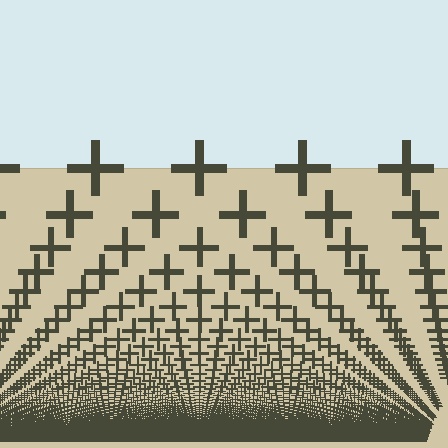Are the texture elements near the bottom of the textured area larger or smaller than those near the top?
Smaller. The gradient is inverted — elements near the bottom are smaller and denser.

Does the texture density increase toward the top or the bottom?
Density increases toward the bottom.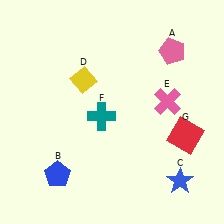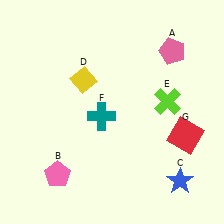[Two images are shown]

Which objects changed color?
B changed from blue to pink. E changed from pink to lime.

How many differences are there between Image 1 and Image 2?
There are 2 differences between the two images.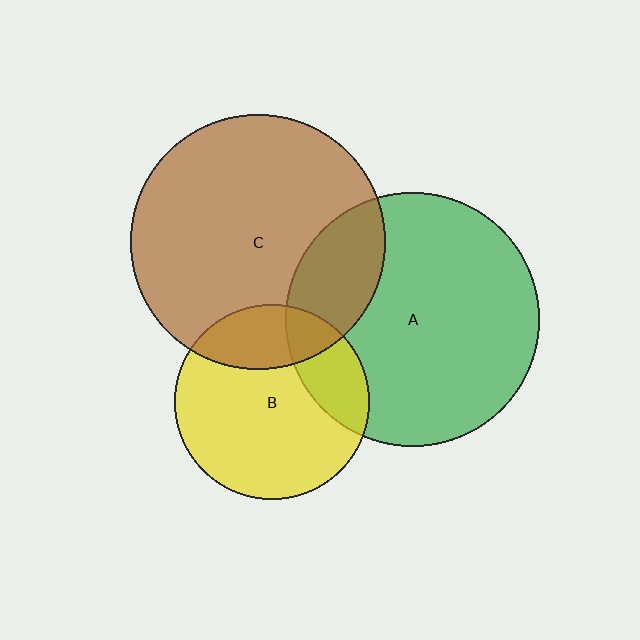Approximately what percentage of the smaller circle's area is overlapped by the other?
Approximately 25%.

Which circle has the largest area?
Circle C (brown).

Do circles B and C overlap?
Yes.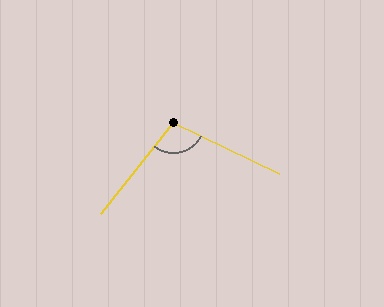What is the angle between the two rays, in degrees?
Approximately 103 degrees.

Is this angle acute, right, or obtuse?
It is obtuse.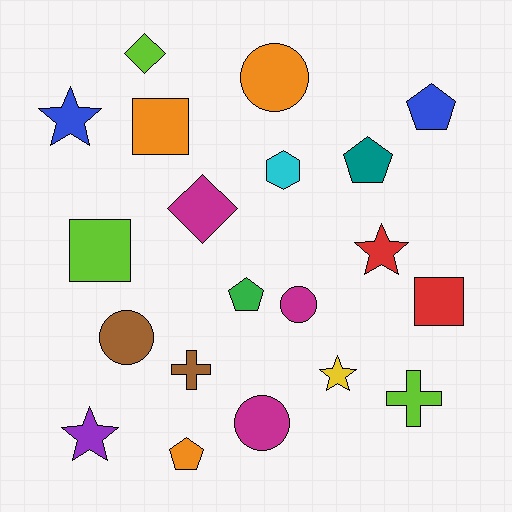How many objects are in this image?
There are 20 objects.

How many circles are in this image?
There are 4 circles.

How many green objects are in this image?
There is 1 green object.